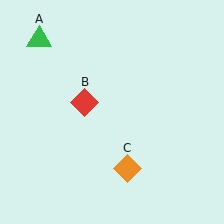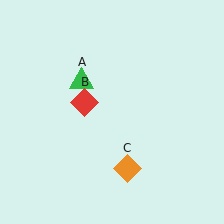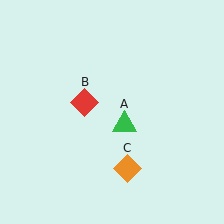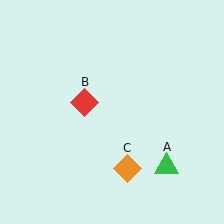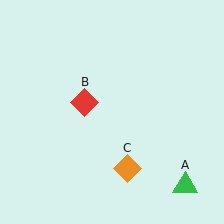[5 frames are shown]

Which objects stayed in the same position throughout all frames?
Red diamond (object B) and orange diamond (object C) remained stationary.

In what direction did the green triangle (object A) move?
The green triangle (object A) moved down and to the right.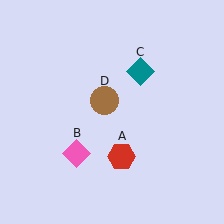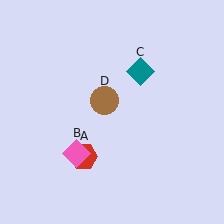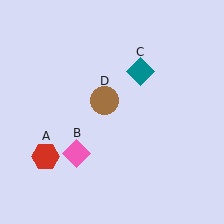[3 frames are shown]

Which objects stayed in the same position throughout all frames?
Pink diamond (object B) and teal diamond (object C) and brown circle (object D) remained stationary.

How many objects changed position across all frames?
1 object changed position: red hexagon (object A).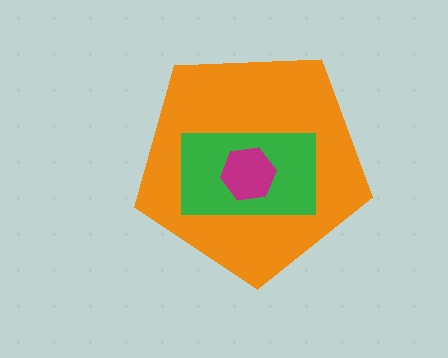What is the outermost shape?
The orange pentagon.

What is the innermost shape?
The magenta hexagon.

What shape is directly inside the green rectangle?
The magenta hexagon.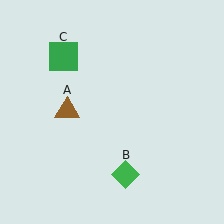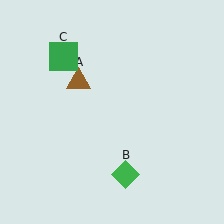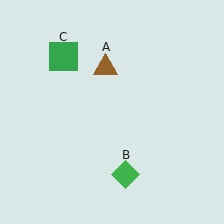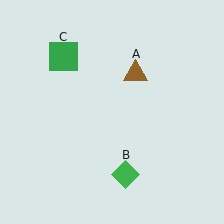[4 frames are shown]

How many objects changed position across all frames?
1 object changed position: brown triangle (object A).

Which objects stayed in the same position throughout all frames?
Green diamond (object B) and green square (object C) remained stationary.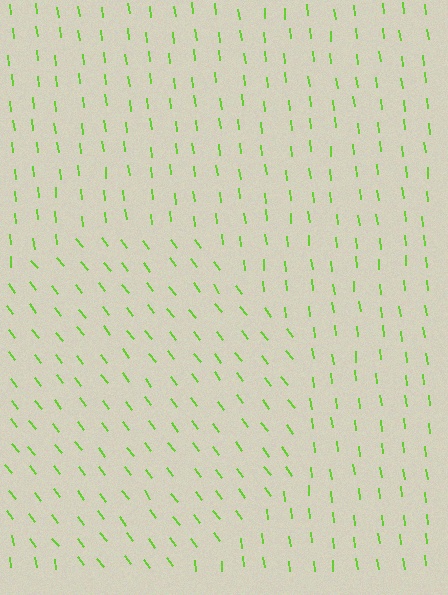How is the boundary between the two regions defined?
The boundary is defined purely by a change in line orientation (approximately 31 degrees difference). All lines are the same color and thickness.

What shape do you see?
I see a circle.